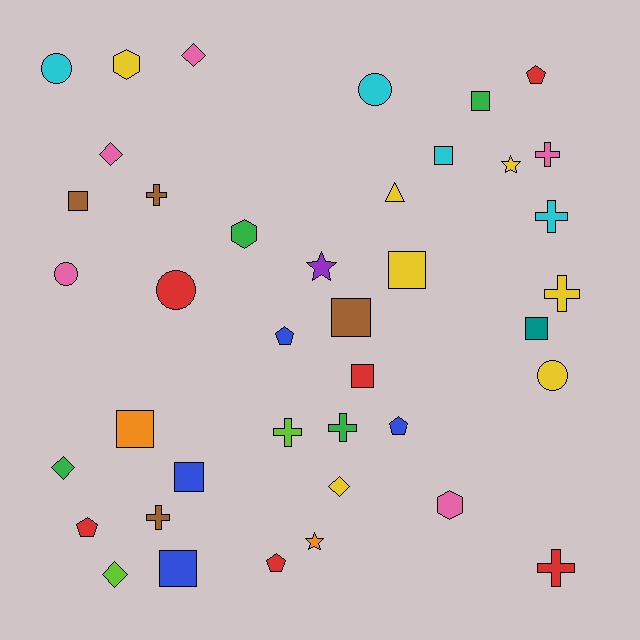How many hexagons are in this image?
There are 3 hexagons.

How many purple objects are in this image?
There is 1 purple object.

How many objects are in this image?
There are 40 objects.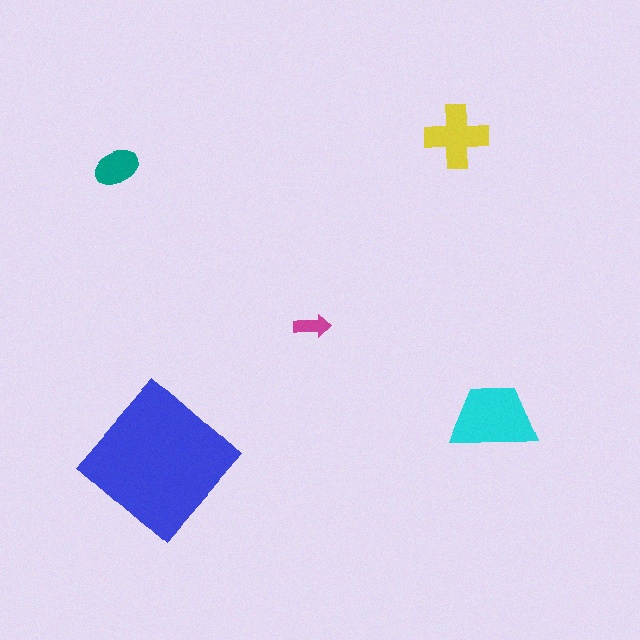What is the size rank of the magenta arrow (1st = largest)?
5th.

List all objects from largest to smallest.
The blue diamond, the cyan trapezoid, the yellow cross, the teal ellipse, the magenta arrow.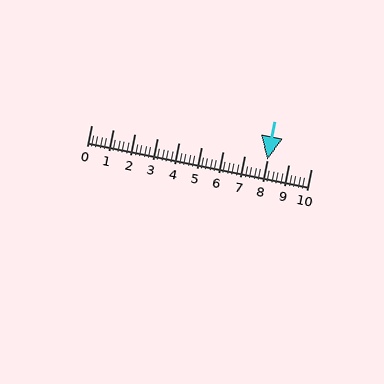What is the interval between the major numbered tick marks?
The major tick marks are spaced 1 units apart.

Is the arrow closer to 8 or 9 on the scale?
The arrow is closer to 8.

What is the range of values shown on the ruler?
The ruler shows values from 0 to 10.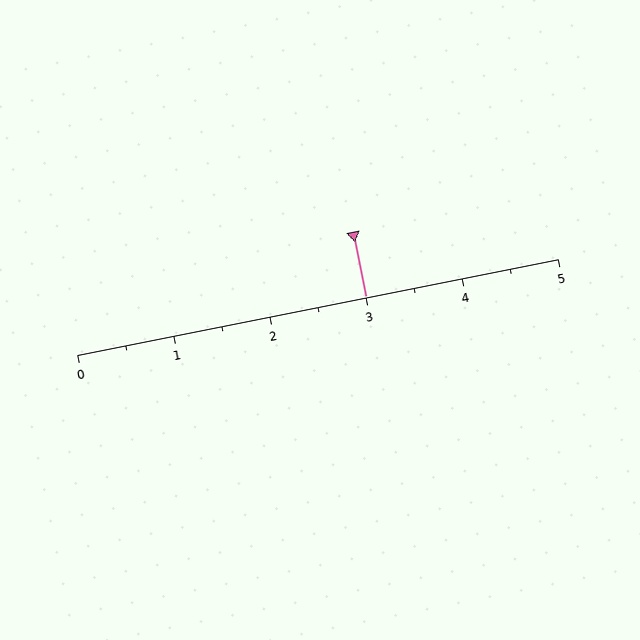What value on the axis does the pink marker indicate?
The marker indicates approximately 3.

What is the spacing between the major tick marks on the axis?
The major ticks are spaced 1 apart.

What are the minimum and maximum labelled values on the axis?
The axis runs from 0 to 5.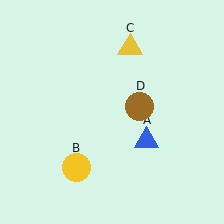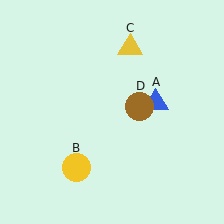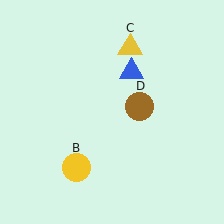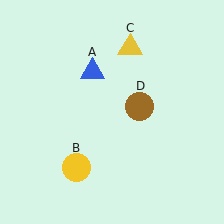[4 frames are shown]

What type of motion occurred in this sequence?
The blue triangle (object A) rotated counterclockwise around the center of the scene.